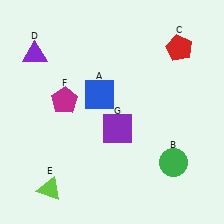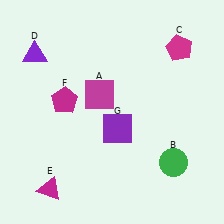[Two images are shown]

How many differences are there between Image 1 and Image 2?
There are 3 differences between the two images.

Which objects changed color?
A changed from blue to magenta. C changed from red to magenta. E changed from lime to magenta.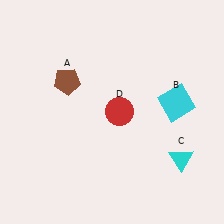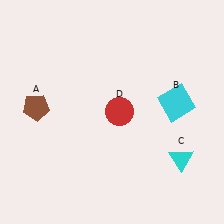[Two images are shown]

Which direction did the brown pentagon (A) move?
The brown pentagon (A) moved left.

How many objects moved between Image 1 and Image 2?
1 object moved between the two images.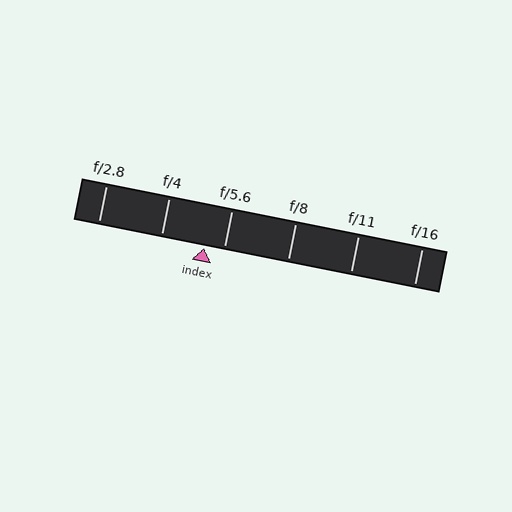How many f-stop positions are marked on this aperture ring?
There are 6 f-stop positions marked.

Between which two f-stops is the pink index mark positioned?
The index mark is between f/4 and f/5.6.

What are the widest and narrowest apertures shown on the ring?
The widest aperture shown is f/2.8 and the narrowest is f/16.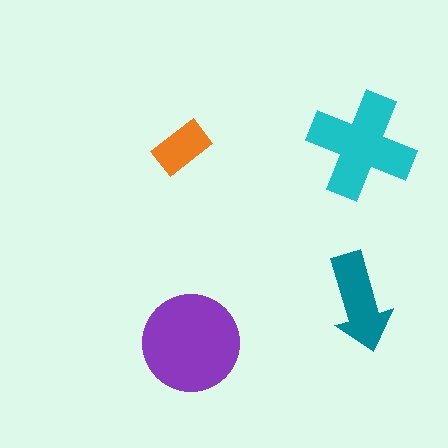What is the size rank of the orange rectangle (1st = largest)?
4th.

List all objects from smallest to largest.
The orange rectangle, the teal arrow, the cyan cross, the purple circle.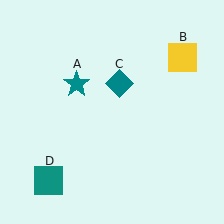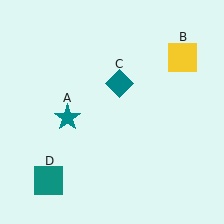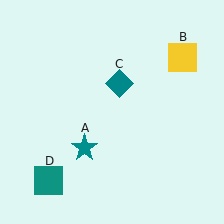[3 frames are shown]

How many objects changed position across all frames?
1 object changed position: teal star (object A).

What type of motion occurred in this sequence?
The teal star (object A) rotated counterclockwise around the center of the scene.